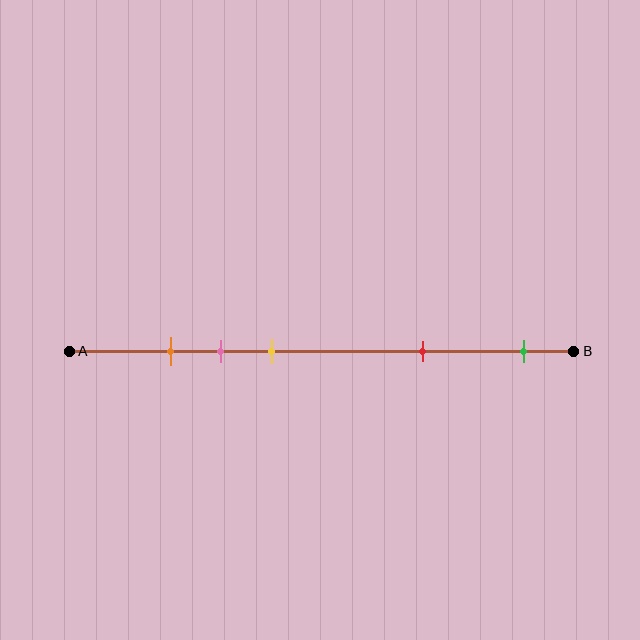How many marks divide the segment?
There are 5 marks dividing the segment.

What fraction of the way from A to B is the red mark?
The red mark is approximately 70% (0.7) of the way from A to B.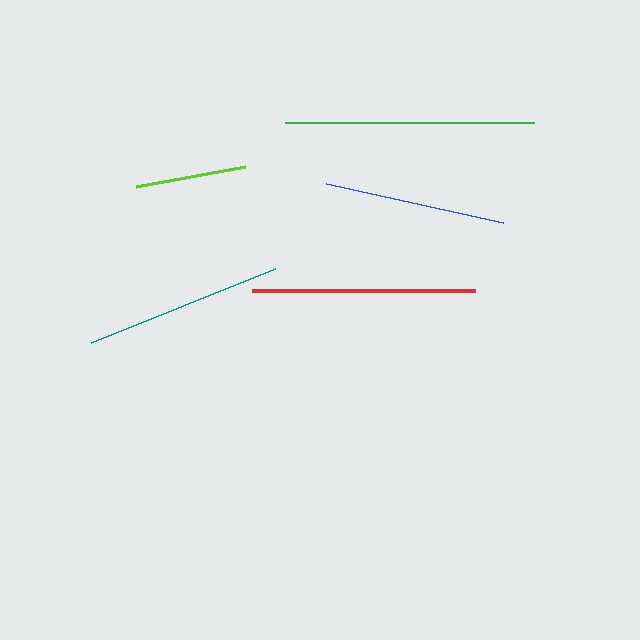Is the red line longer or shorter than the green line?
The green line is longer than the red line.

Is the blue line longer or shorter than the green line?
The green line is longer than the blue line.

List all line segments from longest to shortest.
From longest to shortest: green, red, teal, blue, lime.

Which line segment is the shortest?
The lime line is the shortest at approximately 111 pixels.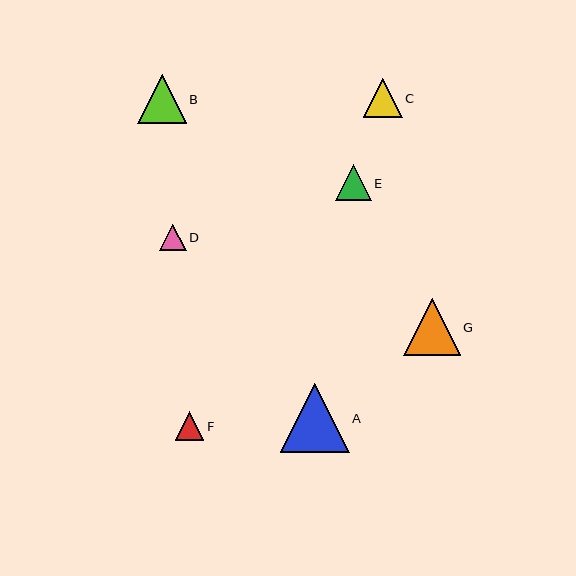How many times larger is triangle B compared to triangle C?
Triangle B is approximately 1.3 times the size of triangle C.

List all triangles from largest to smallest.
From largest to smallest: A, G, B, C, E, F, D.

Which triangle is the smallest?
Triangle D is the smallest with a size of approximately 27 pixels.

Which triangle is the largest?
Triangle A is the largest with a size of approximately 69 pixels.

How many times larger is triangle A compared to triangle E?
Triangle A is approximately 1.9 times the size of triangle E.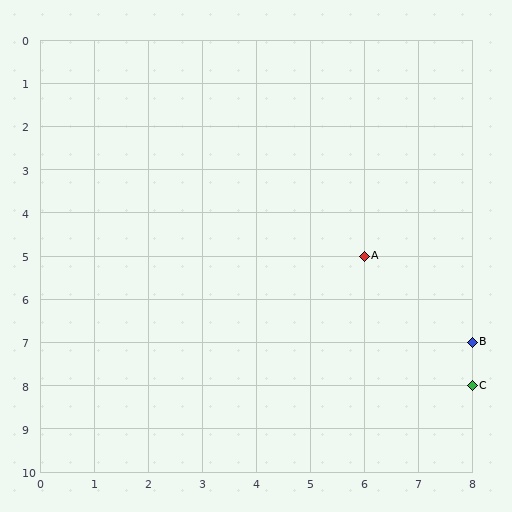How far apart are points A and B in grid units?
Points A and B are 2 columns and 2 rows apart (about 2.8 grid units diagonally).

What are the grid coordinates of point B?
Point B is at grid coordinates (8, 7).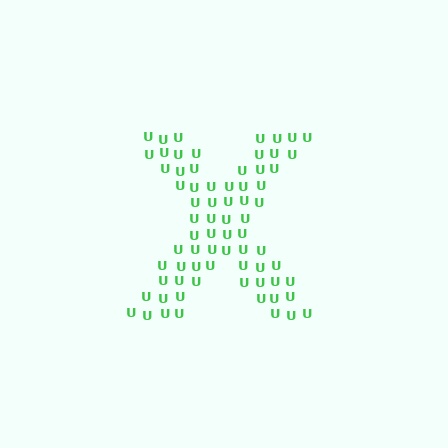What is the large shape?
The large shape is the letter X.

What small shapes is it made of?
It is made of small letter U's.